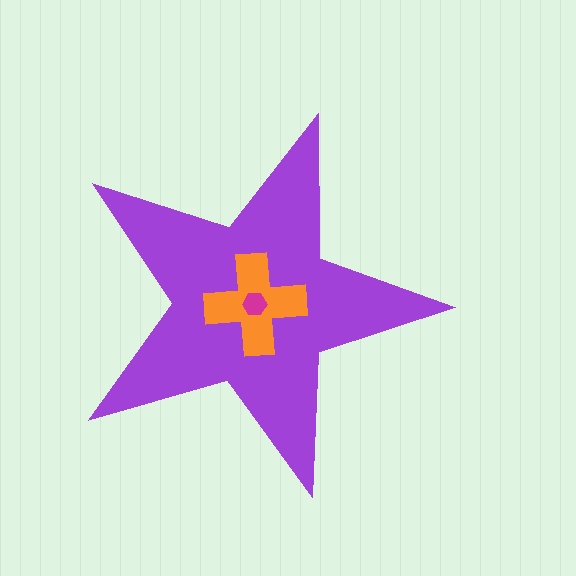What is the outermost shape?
The purple star.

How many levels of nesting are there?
3.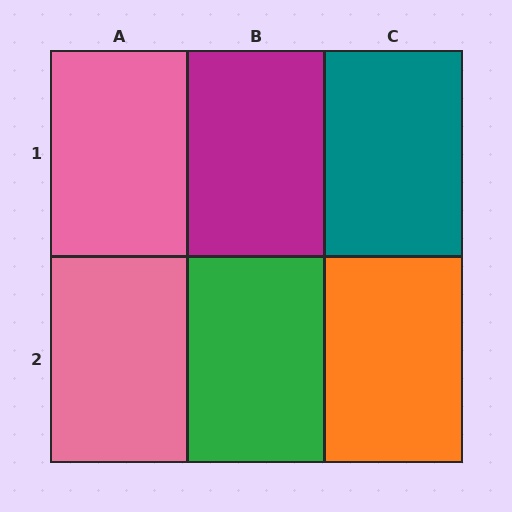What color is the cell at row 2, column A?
Pink.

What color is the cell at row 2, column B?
Green.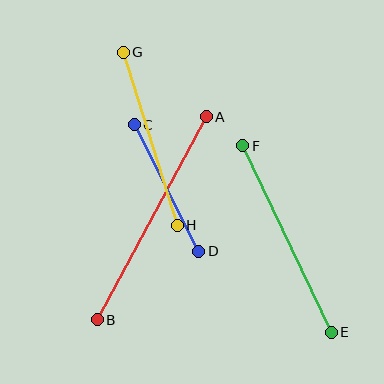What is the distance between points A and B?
The distance is approximately 230 pixels.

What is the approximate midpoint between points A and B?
The midpoint is at approximately (152, 218) pixels.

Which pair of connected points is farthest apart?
Points A and B are farthest apart.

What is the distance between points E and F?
The distance is approximately 206 pixels.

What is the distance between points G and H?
The distance is approximately 181 pixels.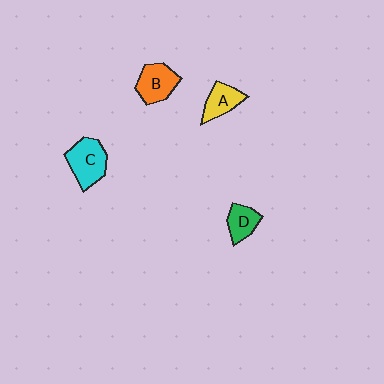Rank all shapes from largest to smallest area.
From largest to smallest: C (cyan), B (orange), A (yellow), D (green).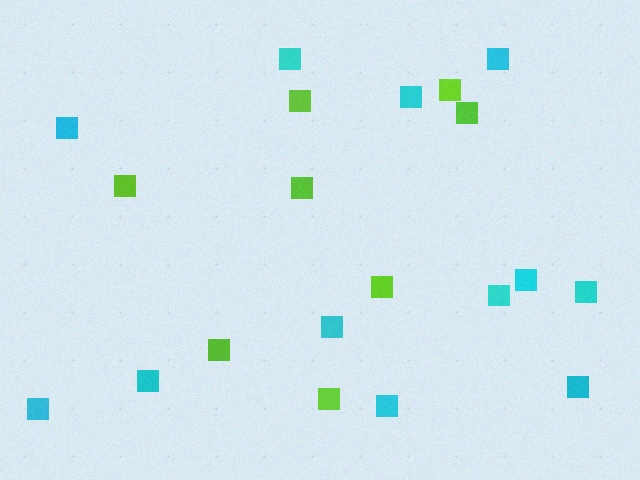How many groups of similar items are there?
There are 2 groups: one group of lime squares (8) and one group of cyan squares (12).